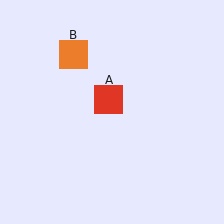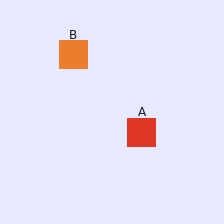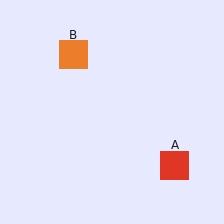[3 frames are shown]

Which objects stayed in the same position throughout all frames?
Orange square (object B) remained stationary.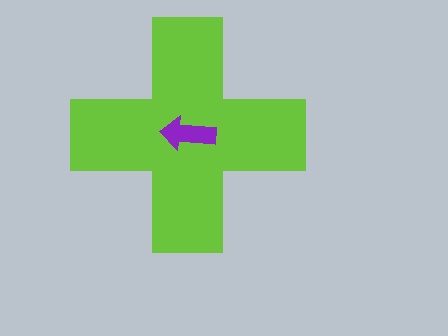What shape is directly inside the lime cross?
The purple arrow.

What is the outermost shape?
The lime cross.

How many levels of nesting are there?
2.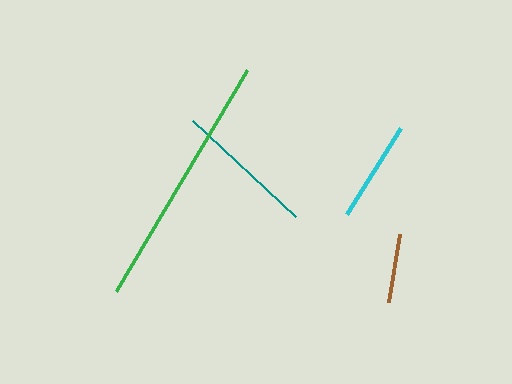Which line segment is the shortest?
The brown line is the shortest at approximately 69 pixels.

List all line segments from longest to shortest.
From longest to shortest: green, teal, cyan, brown.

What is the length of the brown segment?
The brown segment is approximately 69 pixels long.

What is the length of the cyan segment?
The cyan segment is approximately 101 pixels long.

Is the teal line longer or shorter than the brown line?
The teal line is longer than the brown line.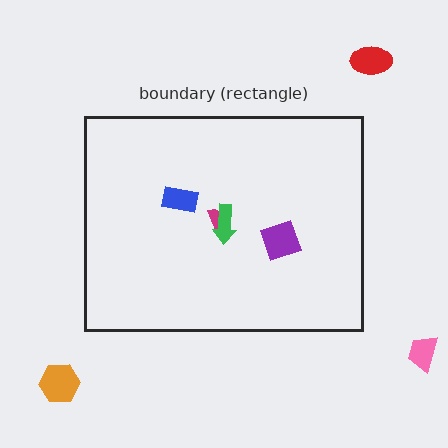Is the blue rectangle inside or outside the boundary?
Inside.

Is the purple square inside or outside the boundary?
Inside.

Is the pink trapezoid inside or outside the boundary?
Outside.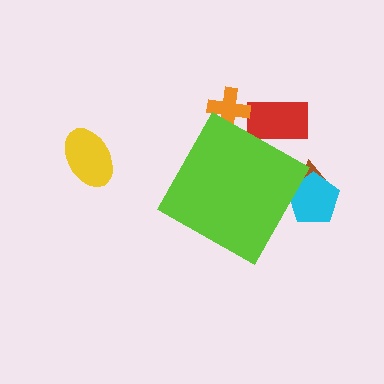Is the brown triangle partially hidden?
Yes, the brown triangle is partially hidden behind the lime diamond.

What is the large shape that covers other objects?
A lime diamond.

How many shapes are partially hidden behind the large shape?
4 shapes are partially hidden.